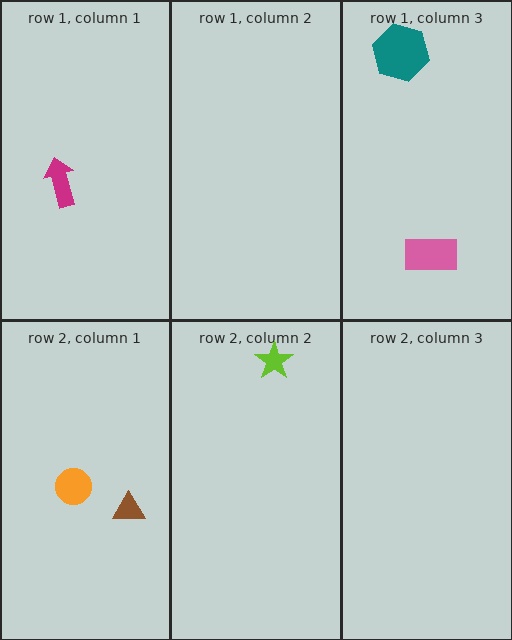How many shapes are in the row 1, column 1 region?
1.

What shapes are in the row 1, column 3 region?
The pink rectangle, the teal hexagon.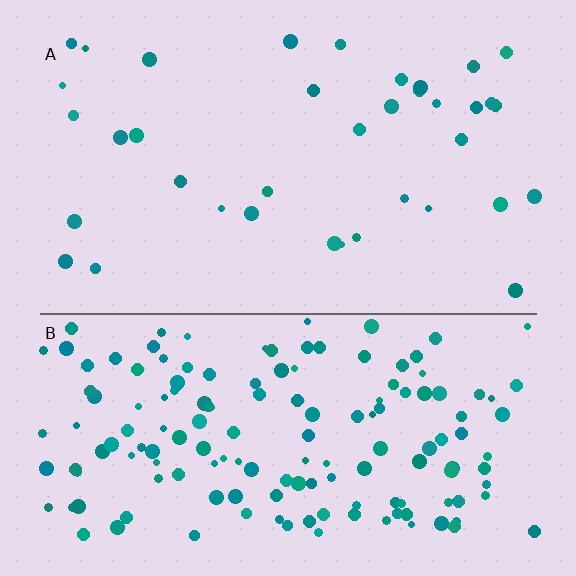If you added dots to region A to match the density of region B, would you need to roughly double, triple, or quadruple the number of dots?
Approximately quadruple.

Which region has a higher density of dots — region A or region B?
B (the bottom).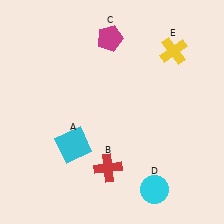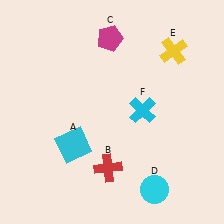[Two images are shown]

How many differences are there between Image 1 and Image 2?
There is 1 difference between the two images.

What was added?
A cyan cross (F) was added in Image 2.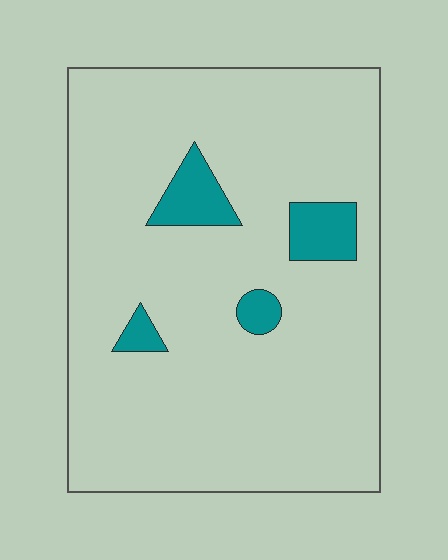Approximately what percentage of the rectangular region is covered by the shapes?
Approximately 10%.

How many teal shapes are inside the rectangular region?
4.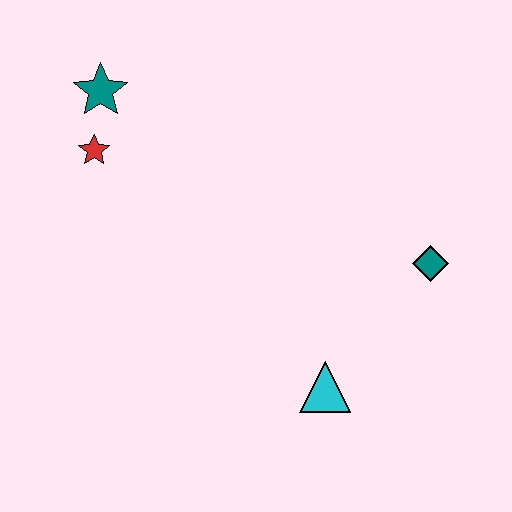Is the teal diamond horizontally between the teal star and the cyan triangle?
No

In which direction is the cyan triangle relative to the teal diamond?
The cyan triangle is below the teal diamond.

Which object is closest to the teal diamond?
The cyan triangle is closest to the teal diamond.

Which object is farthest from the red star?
The teal diamond is farthest from the red star.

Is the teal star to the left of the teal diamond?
Yes